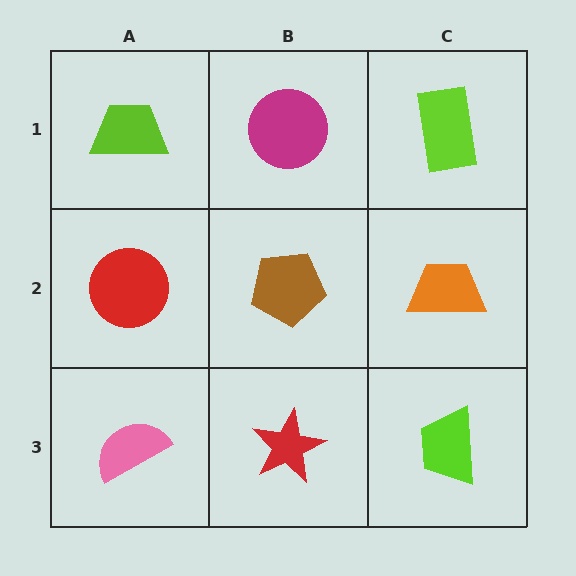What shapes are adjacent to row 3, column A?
A red circle (row 2, column A), a red star (row 3, column B).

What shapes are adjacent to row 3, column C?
An orange trapezoid (row 2, column C), a red star (row 3, column B).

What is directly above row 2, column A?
A lime trapezoid.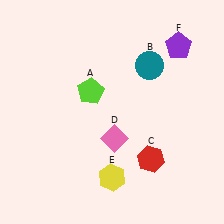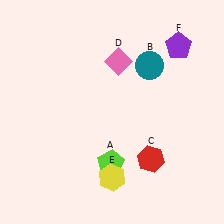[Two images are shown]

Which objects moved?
The objects that moved are: the lime pentagon (A), the pink diamond (D).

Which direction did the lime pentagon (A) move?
The lime pentagon (A) moved down.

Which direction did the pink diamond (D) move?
The pink diamond (D) moved up.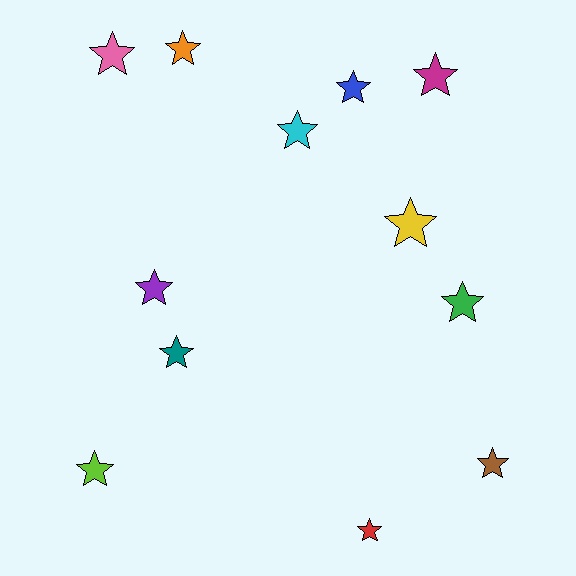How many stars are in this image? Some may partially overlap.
There are 12 stars.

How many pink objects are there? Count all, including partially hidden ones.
There is 1 pink object.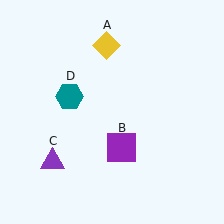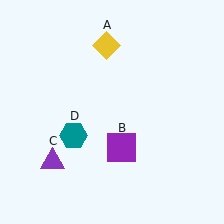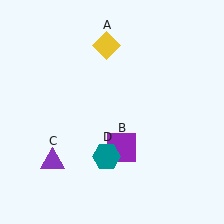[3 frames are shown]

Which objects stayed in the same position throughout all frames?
Yellow diamond (object A) and purple square (object B) and purple triangle (object C) remained stationary.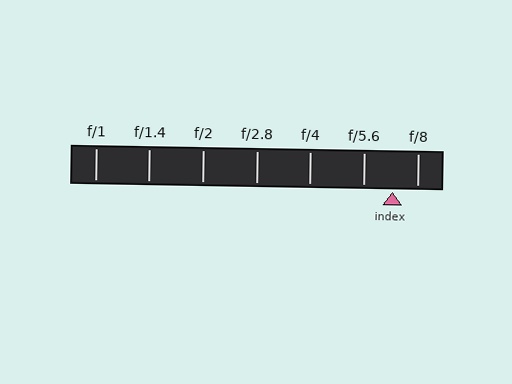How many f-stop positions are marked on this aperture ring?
There are 7 f-stop positions marked.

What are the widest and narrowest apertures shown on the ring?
The widest aperture shown is f/1 and the narrowest is f/8.